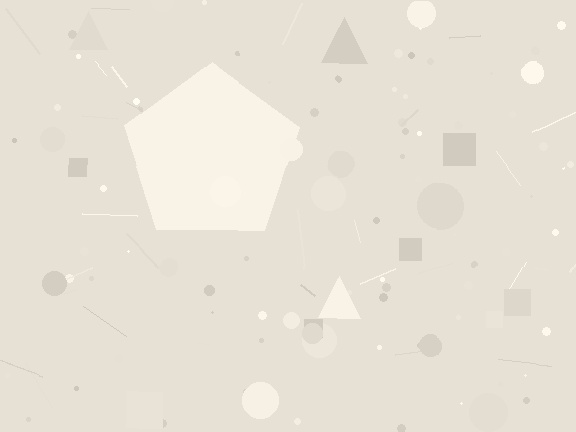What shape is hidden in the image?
A pentagon is hidden in the image.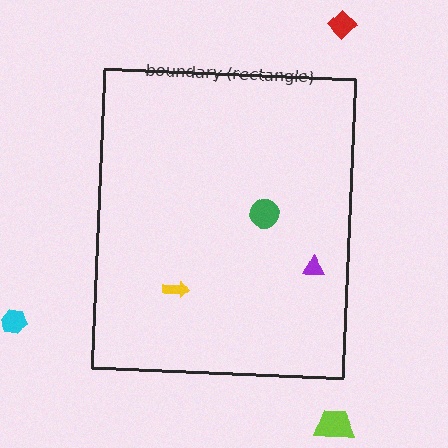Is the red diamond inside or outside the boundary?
Outside.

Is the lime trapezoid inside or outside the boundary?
Outside.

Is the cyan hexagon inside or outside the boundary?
Outside.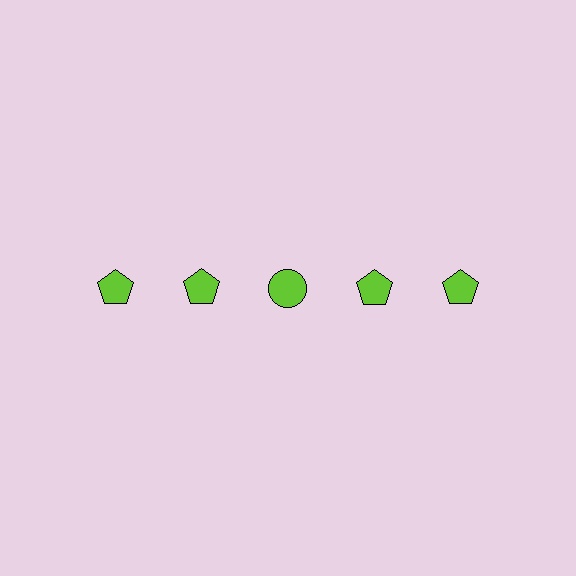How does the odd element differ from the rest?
It has a different shape: circle instead of pentagon.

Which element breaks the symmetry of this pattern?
The lime circle in the top row, center column breaks the symmetry. All other shapes are lime pentagons.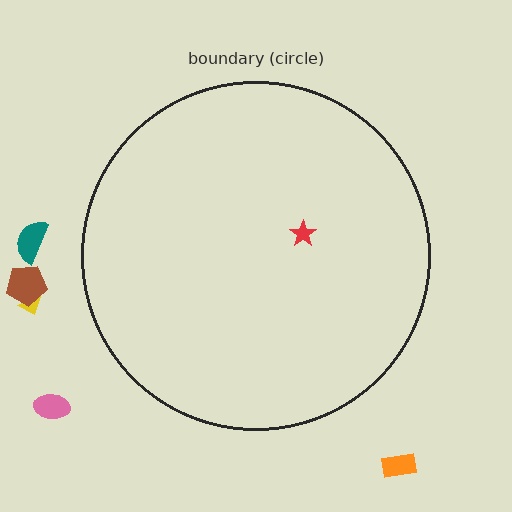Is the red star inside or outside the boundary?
Inside.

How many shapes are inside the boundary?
1 inside, 5 outside.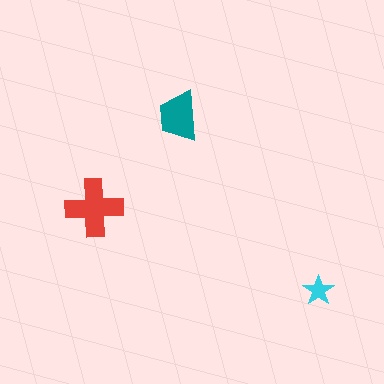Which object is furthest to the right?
The cyan star is rightmost.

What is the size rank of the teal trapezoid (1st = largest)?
2nd.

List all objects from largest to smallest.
The red cross, the teal trapezoid, the cyan star.